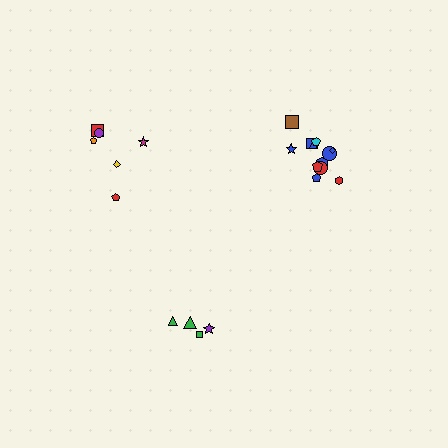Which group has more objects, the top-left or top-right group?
The top-right group.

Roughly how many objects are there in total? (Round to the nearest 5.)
Roughly 20 objects in total.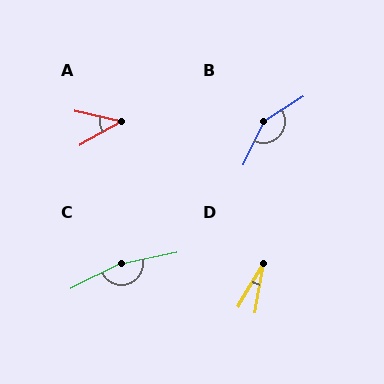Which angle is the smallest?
D, at approximately 21 degrees.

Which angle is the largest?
C, at approximately 164 degrees.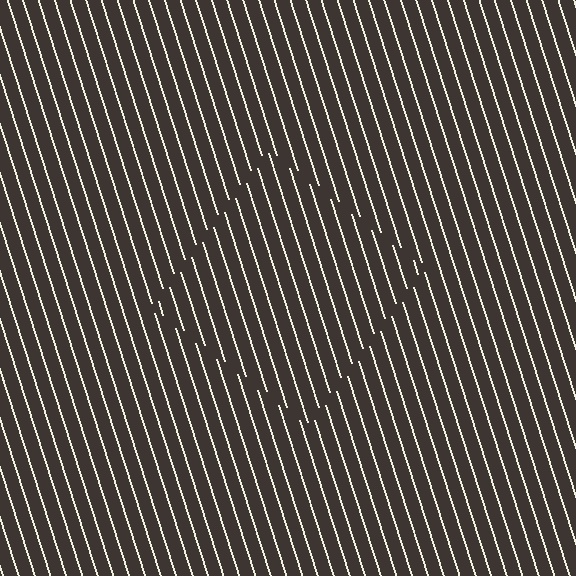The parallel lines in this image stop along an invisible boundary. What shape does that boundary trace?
An illusory square. The interior of the shape contains the same grating, shifted by half a period — the contour is defined by the phase discontinuity where line-ends from the inner and outer gratings abut.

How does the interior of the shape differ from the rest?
The interior of the shape contains the same grating, shifted by half a period — the contour is defined by the phase discontinuity where line-ends from the inner and outer gratings abut.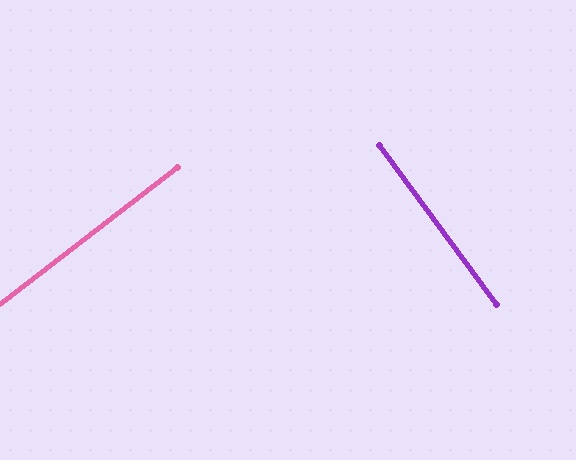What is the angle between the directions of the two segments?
Approximately 89 degrees.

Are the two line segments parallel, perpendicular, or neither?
Perpendicular — they meet at approximately 89°.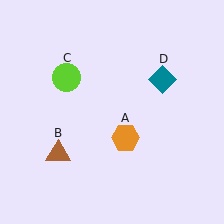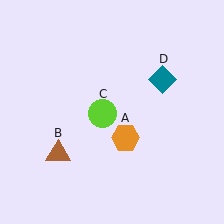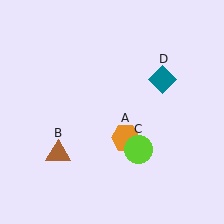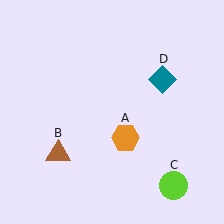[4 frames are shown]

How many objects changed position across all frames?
1 object changed position: lime circle (object C).